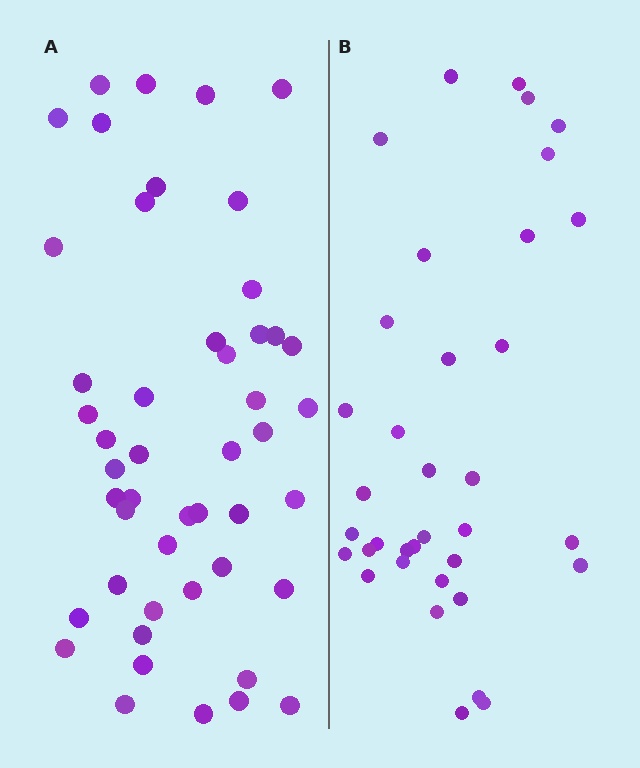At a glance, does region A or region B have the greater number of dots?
Region A (the left region) has more dots.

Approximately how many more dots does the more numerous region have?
Region A has roughly 12 or so more dots than region B.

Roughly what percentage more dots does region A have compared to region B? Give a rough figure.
About 35% more.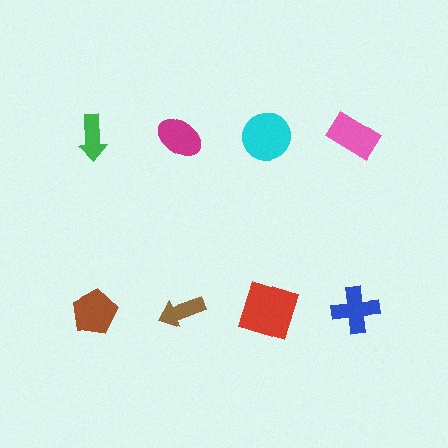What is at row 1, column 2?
A magenta ellipse.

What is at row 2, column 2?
A brown arrow.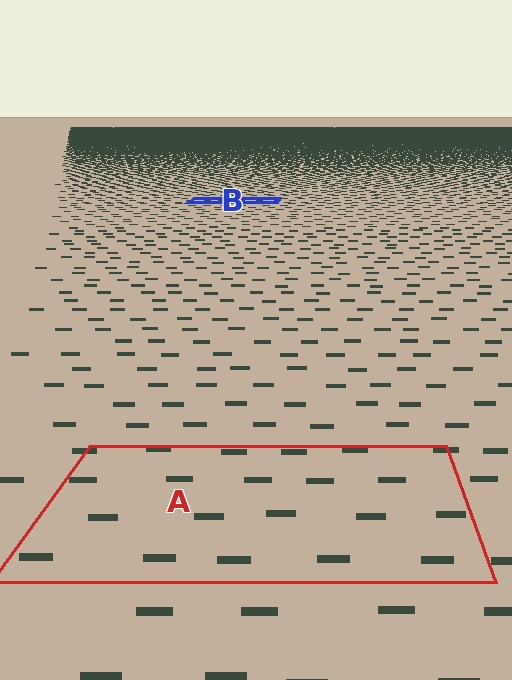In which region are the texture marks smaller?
The texture marks are smaller in region B, because it is farther away.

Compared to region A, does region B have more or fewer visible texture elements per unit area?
Region B has more texture elements per unit area — they are packed more densely because it is farther away.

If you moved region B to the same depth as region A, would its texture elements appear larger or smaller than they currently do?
They would appear larger. At a closer depth, the same texture elements are projected at a bigger on-screen size.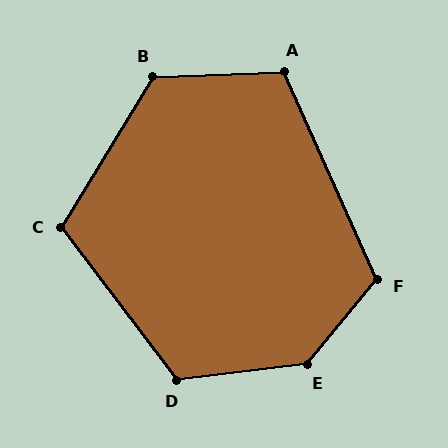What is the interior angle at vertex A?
Approximately 112 degrees (obtuse).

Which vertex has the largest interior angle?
E, at approximately 137 degrees.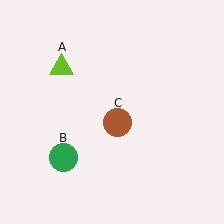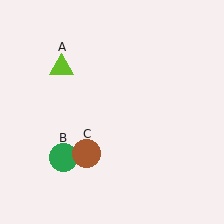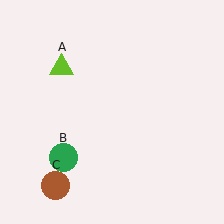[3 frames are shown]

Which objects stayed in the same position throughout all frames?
Lime triangle (object A) and green circle (object B) remained stationary.